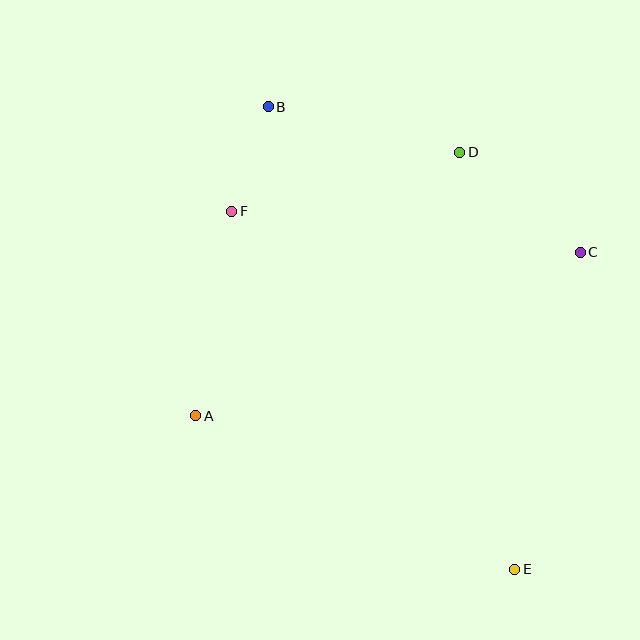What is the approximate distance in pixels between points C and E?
The distance between C and E is approximately 324 pixels.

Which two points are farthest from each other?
Points B and E are farthest from each other.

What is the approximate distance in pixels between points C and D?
The distance between C and D is approximately 157 pixels.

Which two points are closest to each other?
Points B and F are closest to each other.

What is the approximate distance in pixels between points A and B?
The distance between A and B is approximately 318 pixels.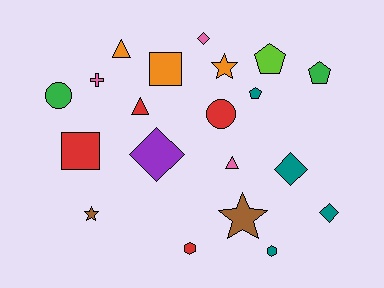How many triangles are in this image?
There are 3 triangles.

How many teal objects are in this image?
There are 4 teal objects.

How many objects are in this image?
There are 20 objects.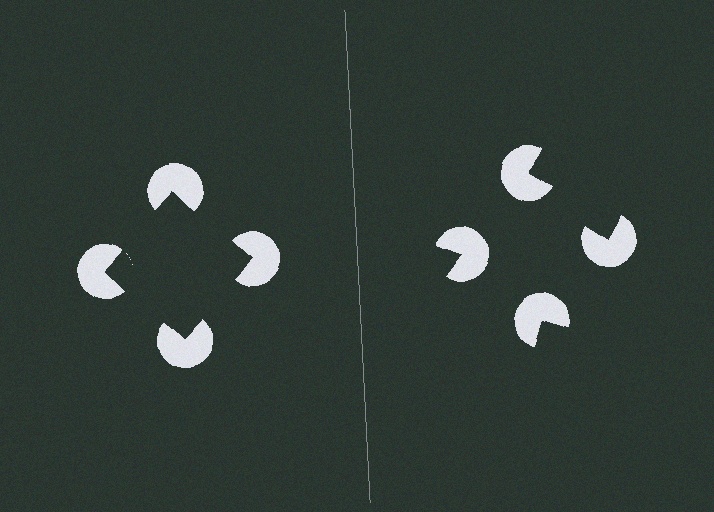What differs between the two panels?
The pac-man discs are positioned identically on both sides; only the wedge orientations differ. On the left they align to a square; on the right they are misaligned.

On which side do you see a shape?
An illusory square appears on the left side. On the right side the wedge cuts are rotated, so no coherent shape forms.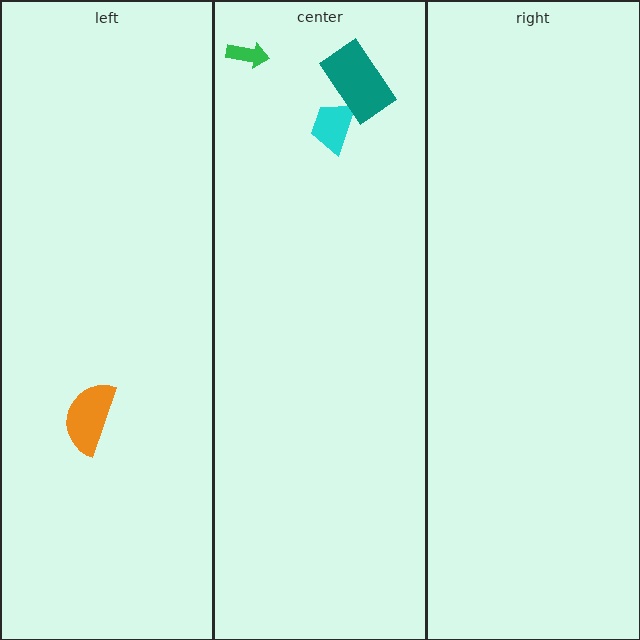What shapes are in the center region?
The green arrow, the cyan trapezoid, the teal rectangle.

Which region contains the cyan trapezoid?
The center region.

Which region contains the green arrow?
The center region.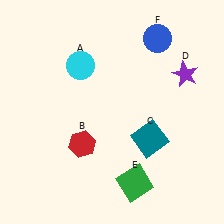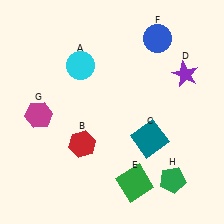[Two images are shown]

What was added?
A magenta hexagon (G), a green pentagon (H) were added in Image 2.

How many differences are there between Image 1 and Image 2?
There are 2 differences between the two images.